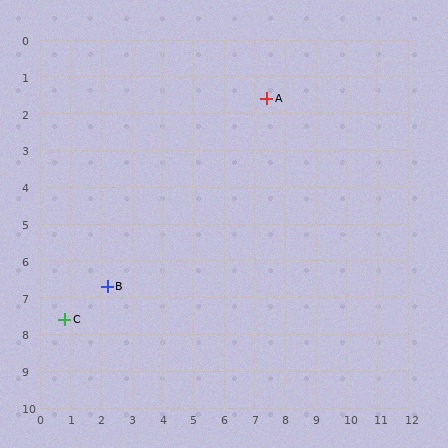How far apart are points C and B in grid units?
Points C and B are about 1.7 grid units apart.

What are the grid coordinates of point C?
Point C is at approximately (0.8, 7.6).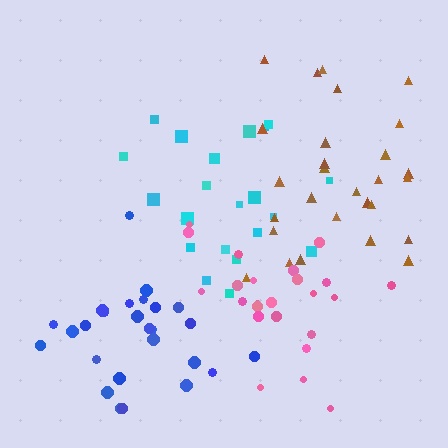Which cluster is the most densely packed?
Blue.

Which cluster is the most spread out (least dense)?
Cyan.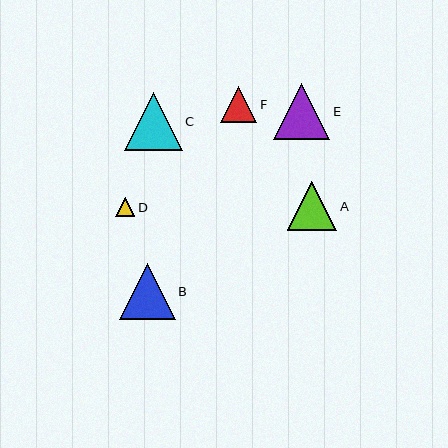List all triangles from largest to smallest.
From largest to smallest: C, B, E, A, F, D.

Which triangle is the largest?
Triangle C is the largest with a size of approximately 58 pixels.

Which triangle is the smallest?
Triangle D is the smallest with a size of approximately 19 pixels.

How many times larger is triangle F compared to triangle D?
Triangle F is approximately 1.9 times the size of triangle D.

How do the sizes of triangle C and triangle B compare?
Triangle C and triangle B are approximately the same size.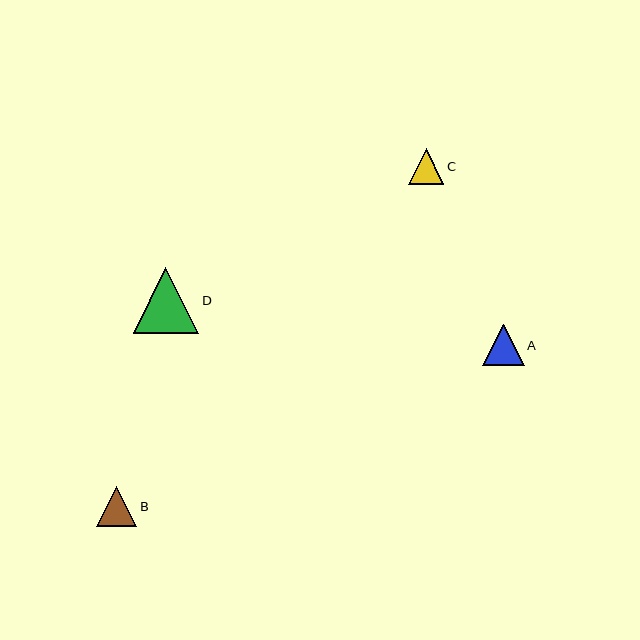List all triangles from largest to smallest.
From largest to smallest: D, A, B, C.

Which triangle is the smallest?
Triangle C is the smallest with a size of approximately 35 pixels.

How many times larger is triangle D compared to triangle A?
Triangle D is approximately 1.6 times the size of triangle A.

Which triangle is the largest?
Triangle D is the largest with a size of approximately 65 pixels.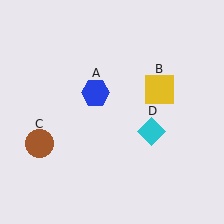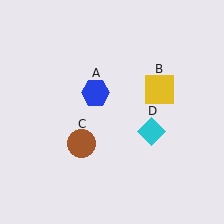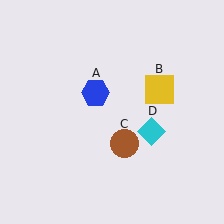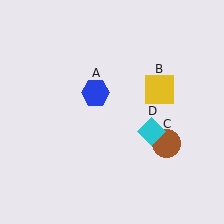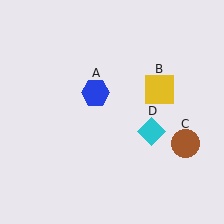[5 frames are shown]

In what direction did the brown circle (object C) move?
The brown circle (object C) moved right.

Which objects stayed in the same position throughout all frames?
Blue hexagon (object A) and yellow square (object B) and cyan diamond (object D) remained stationary.